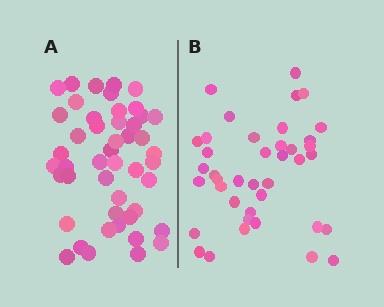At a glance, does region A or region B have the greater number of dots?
Region A (the left region) has more dots.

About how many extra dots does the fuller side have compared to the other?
Region A has roughly 8 or so more dots than region B.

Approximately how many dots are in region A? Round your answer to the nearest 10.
About 50 dots. (The exact count is 47, which rounds to 50.)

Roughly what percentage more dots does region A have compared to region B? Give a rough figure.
About 20% more.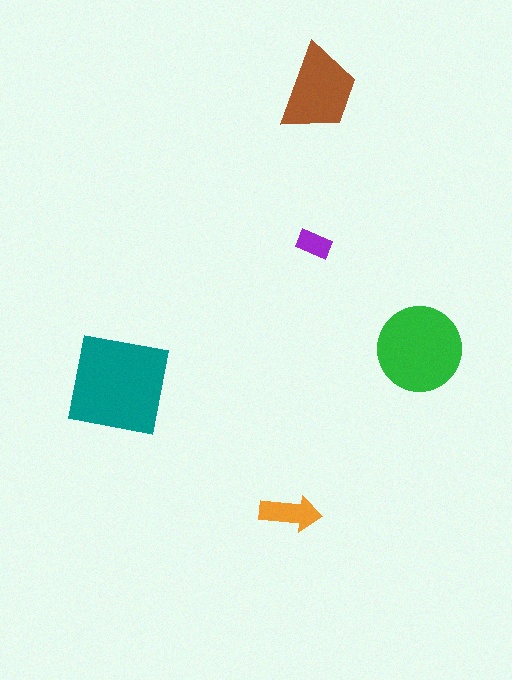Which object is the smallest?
The purple rectangle.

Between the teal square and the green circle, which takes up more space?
The teal square.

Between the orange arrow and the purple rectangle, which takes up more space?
The orange arrow.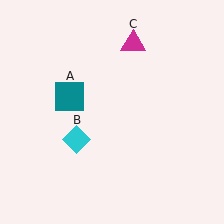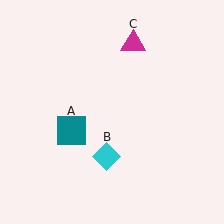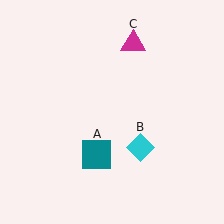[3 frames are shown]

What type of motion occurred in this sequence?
The teal square (object A), cyan diamond (object B) rotated counterclockwise around the center of the scene.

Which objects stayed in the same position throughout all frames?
Magenta triangle (object C) remained stationary.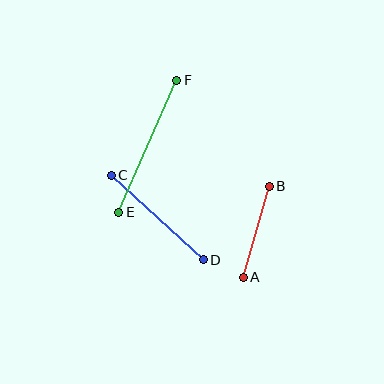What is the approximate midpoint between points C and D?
The midpoint is at approximately (157, 217) pixels.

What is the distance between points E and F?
The distance is approximately 144 pixels.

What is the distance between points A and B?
The distance is approximately 95 pixels.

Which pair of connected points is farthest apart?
Points E and F are farthest apart.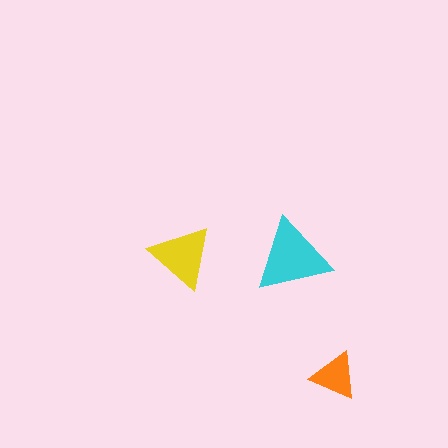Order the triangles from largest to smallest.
the cyan one, the yellow one, the orange one.